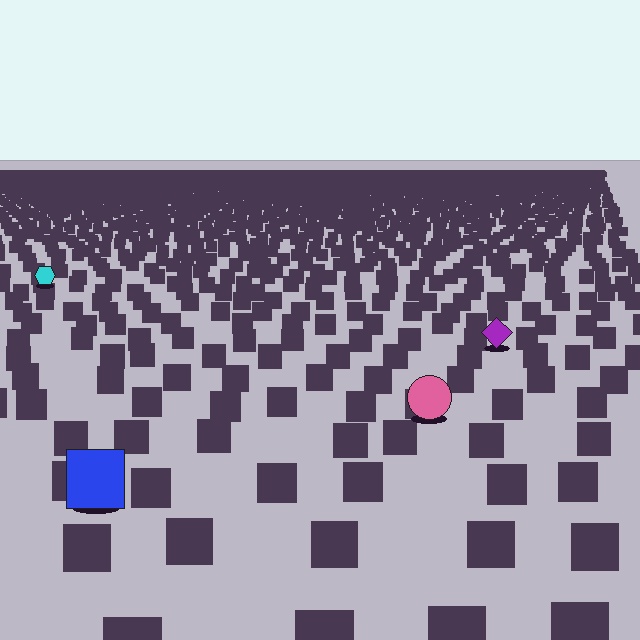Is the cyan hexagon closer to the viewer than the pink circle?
No. The pink circle is closer — you can tell from the texture gradient: the ground texture is coarser near it.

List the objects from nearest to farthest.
From nearest to farthest: the blue square, the pink circle, the purple diamond, the cyan hexagon.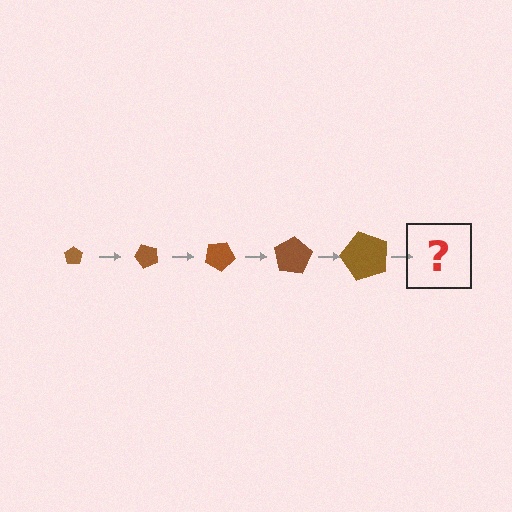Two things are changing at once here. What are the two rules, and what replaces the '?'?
The two rules are that the pentagon grows larger each step and it rotates 50 degrees each step. The '?' should be a pentagon, larger than the previous one and rotated 250 degrees from the start.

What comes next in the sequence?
The next element should be a pentagon, larger than the previous one and rotated 250 degrees from the start.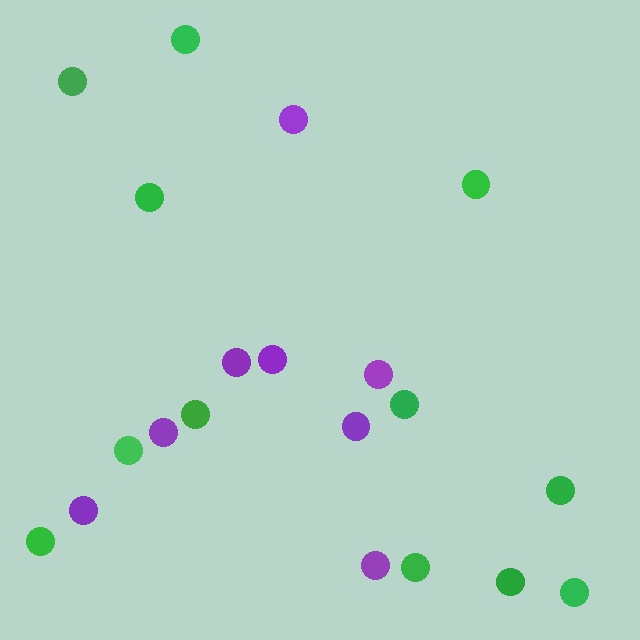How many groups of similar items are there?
There are 2 groups: one group of purple circles (8) and one group of green circles (12).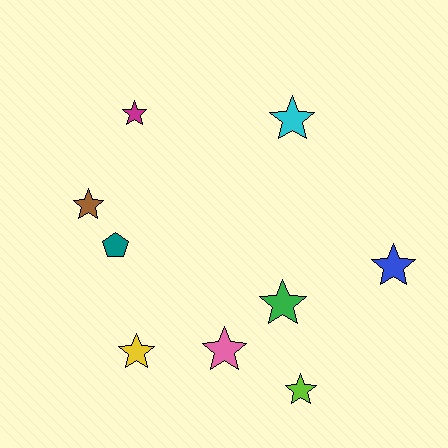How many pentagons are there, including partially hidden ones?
There is 1 pentagon.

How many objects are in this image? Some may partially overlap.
There are 9 objects.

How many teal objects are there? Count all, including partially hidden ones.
There is 1 teal object.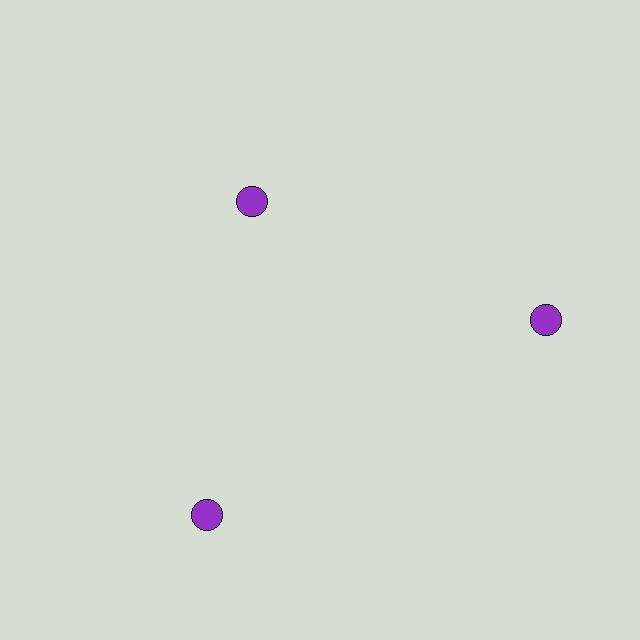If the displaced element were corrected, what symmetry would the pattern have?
It would have 3-fold rotational symmetry — the pattern would map onto itself every 120 degrees.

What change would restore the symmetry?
The symmetry would be restored by moving it outward, back onto the ring so that all 3 circles sit at equal angles and equal distance from the center.